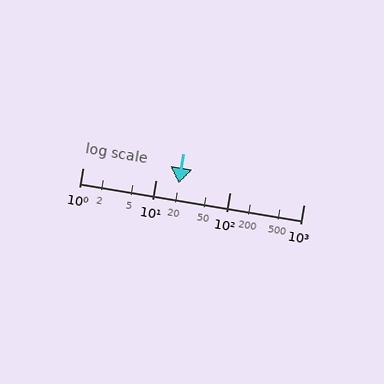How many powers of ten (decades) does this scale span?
The scale spans 3 decades, from 1 to 1000.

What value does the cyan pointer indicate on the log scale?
The pointer indicates approximately 20.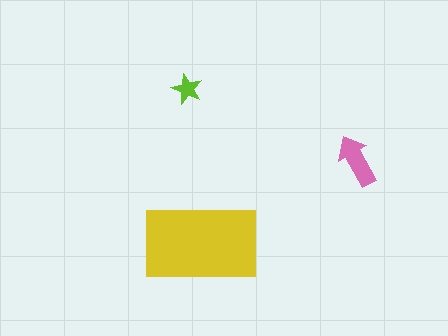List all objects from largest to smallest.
The yellow rectangle, the pink arrow, the lime star.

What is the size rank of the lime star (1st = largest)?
3rd.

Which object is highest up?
The lime star is topmost.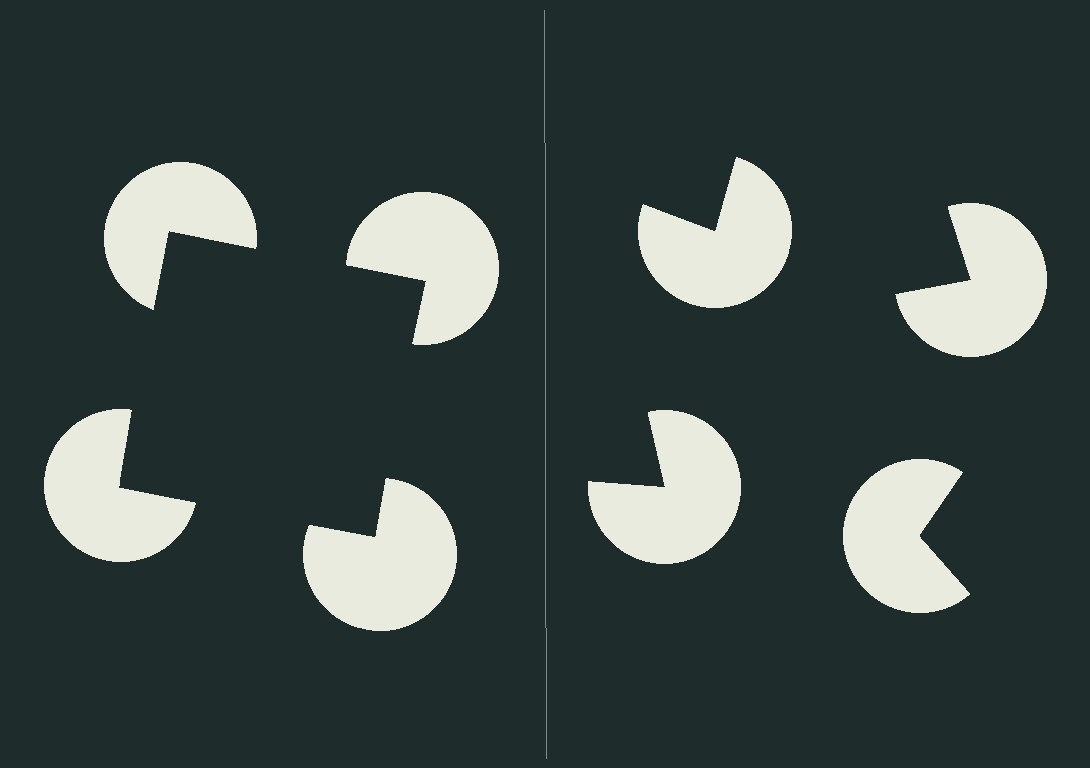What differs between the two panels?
The pac-man discs are positioned identically on both sides; only the wedge orientations differ. On the left they align to a square; on the right they are misaligned.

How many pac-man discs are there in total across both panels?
8 — 4 on each side.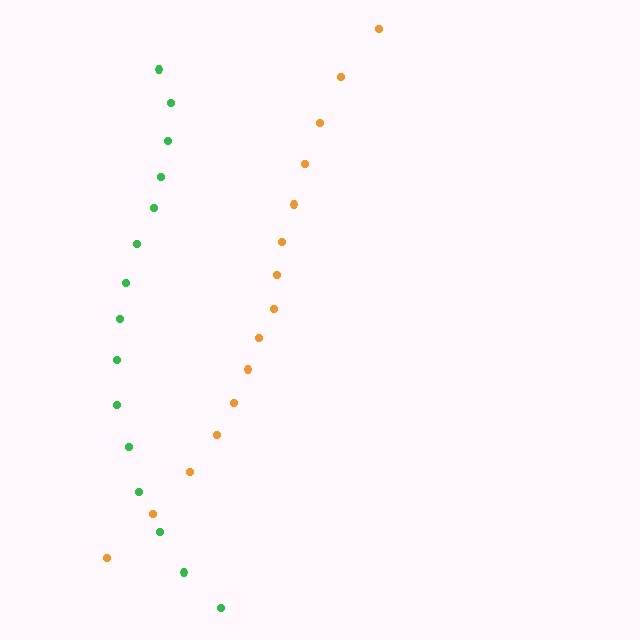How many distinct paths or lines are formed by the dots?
There are 2 distinct paths.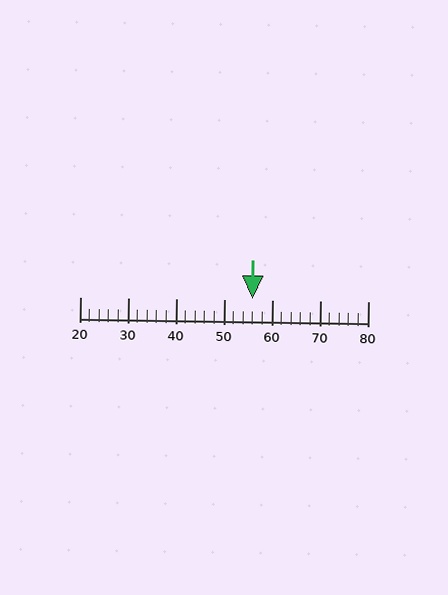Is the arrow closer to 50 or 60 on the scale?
The arrow is closer to 60.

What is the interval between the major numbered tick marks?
The major tick marks are spaced 10 units apart.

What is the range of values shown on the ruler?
The ruler shows values from 20 to 80.